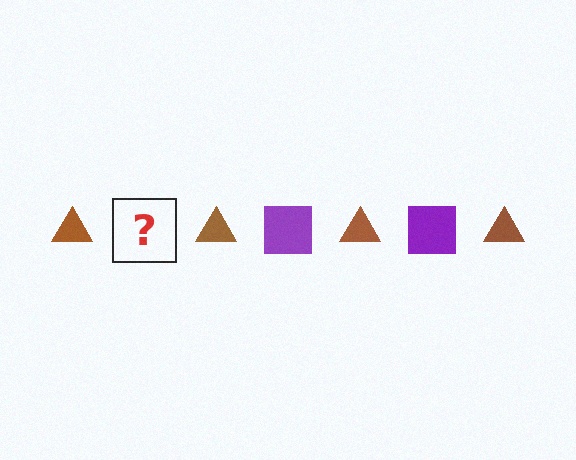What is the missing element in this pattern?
The missing element is a purple square.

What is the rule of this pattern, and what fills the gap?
The rule is that the pattern alternates between brown triangle and purple square. The gap should be filled with a purple square.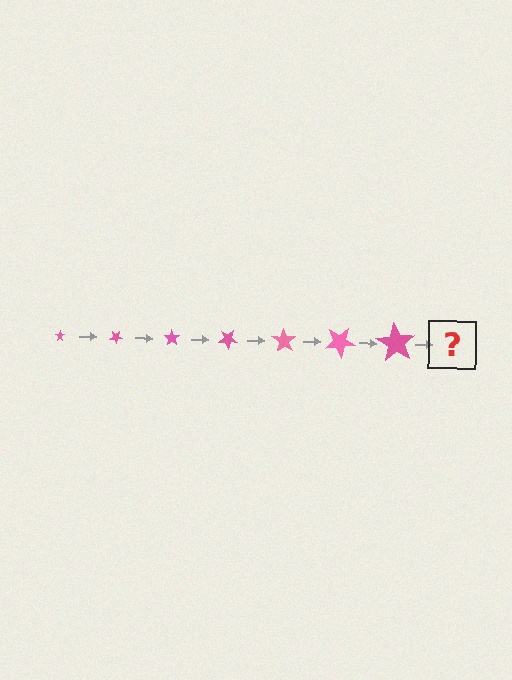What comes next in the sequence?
The next element should be a star, larger than the previous one and rotated 245 degrees from the start.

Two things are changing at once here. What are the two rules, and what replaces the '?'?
The two rules are that the star grows larger each step and it rotates 35 degrees each step. The '?' should be a star, larger than the previous one and rotated 245 degrees from the start.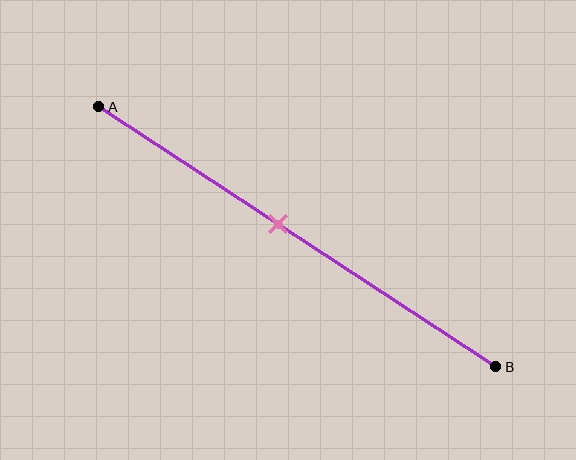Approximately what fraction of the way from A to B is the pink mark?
The pink mark is approximately 45% of the way from A to B.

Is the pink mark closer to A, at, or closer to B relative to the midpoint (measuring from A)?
The pink mark is closer to point A than the midpoint of segment AB.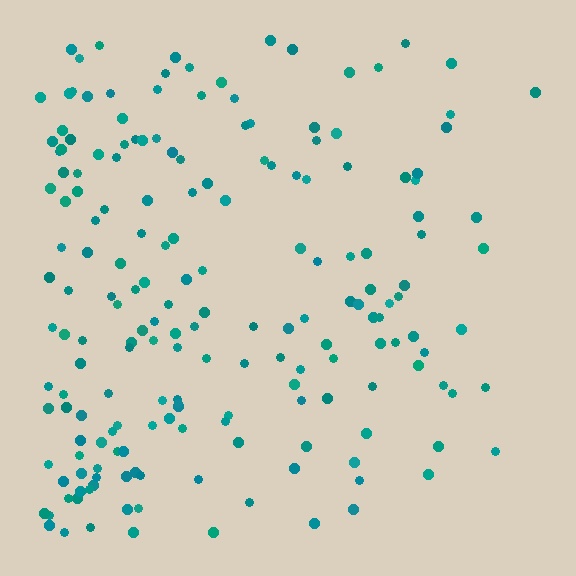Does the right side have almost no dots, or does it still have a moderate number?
Still a moderate number, just noticeably fewer than the left.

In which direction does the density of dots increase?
From right to left, with the left side densest.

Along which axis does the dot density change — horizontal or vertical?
Horizontal.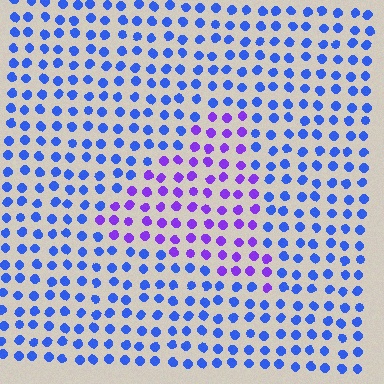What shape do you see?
I see a triangle.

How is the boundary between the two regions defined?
The boundary is defined purely by a slight shift in hue (about 43 degrees). Spacing, size, and orientation are identical on both sides.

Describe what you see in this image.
The image is filled with small blue elements in a uniform arrangement. A triangle-shaped region is visible where the elements are tinted to a slightly different hue, forming a subtle color boundary.